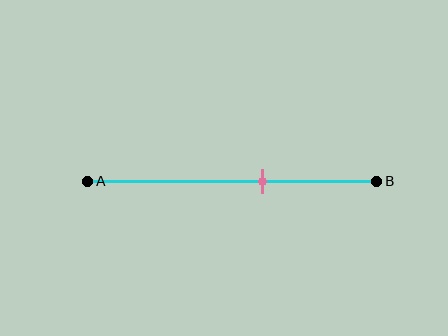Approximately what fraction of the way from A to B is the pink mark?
The pink mark is approximately 60% of the way from A to B.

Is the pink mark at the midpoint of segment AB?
No, the mark is at about 60% from A, not at the 50% midpoint.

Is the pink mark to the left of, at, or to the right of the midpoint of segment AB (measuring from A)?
The pink mark is to the right of the midpoint of segment AB.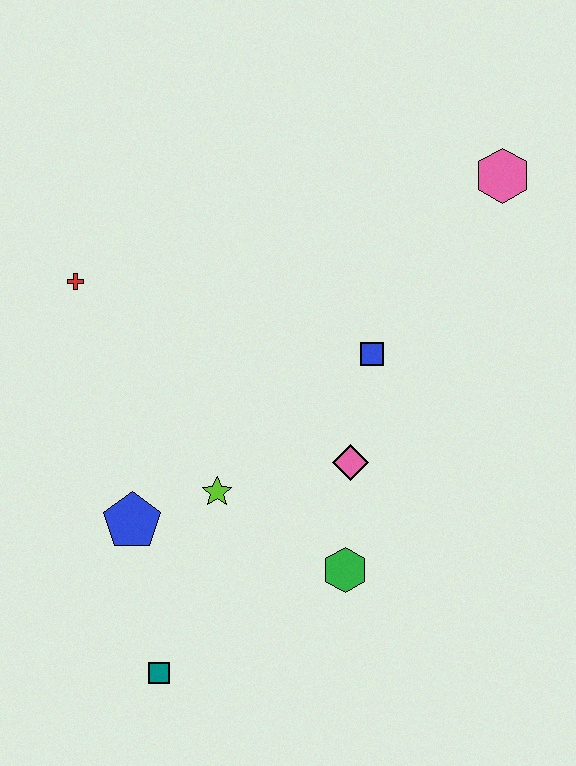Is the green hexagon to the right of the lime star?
Yes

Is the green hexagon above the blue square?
No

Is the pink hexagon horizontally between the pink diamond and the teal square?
No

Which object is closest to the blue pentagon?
The lime star is closest to the blue pentagon.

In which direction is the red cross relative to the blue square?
The red cross is to the left of the blue square.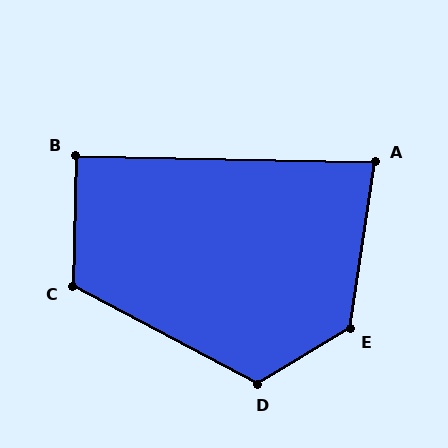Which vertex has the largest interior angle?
E, at approximately 130 degrees.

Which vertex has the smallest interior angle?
A, at approximately 82 degrees.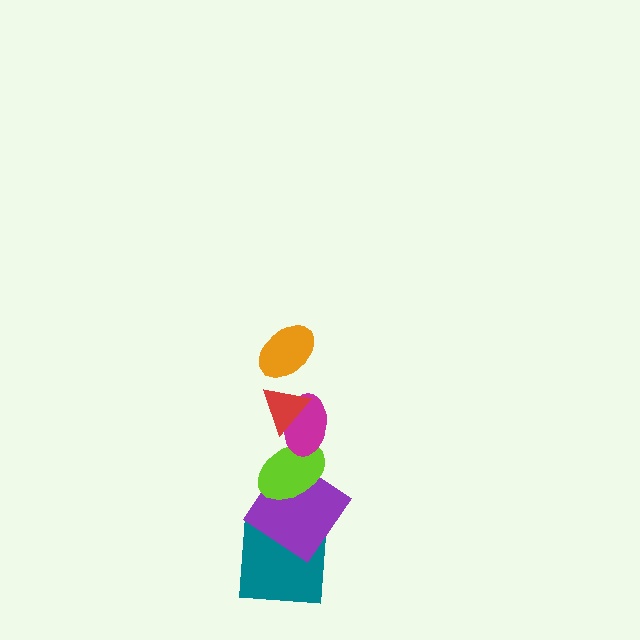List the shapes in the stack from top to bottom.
From top to bottom: the orange ellipse, the red triangle, the magenta ellipse, the lime ellipse, the purple diamond, the teal square.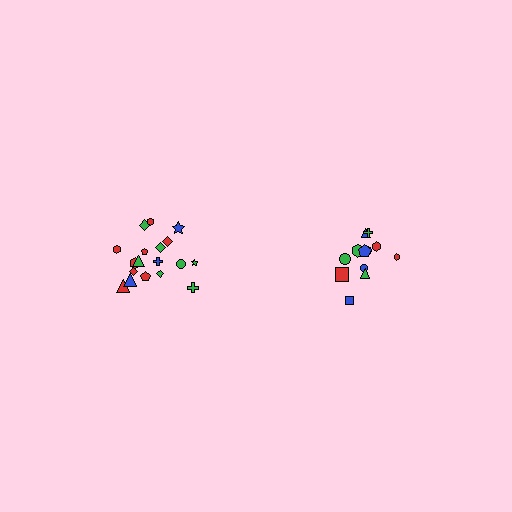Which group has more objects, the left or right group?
The left group.